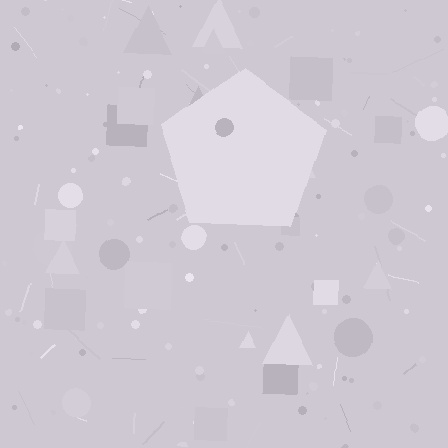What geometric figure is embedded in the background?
A pentagon is embedded in the background.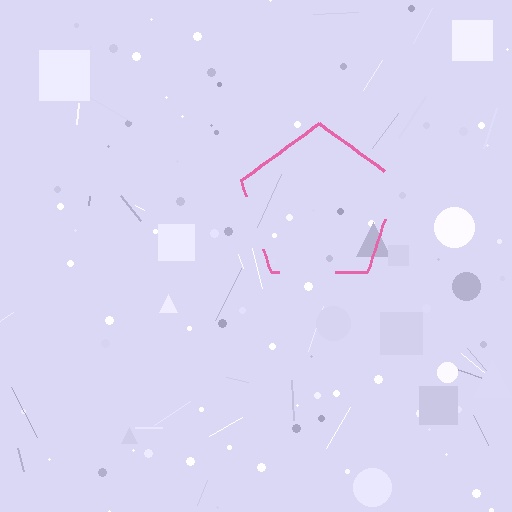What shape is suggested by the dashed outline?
The dashed outline suggests a pentagon.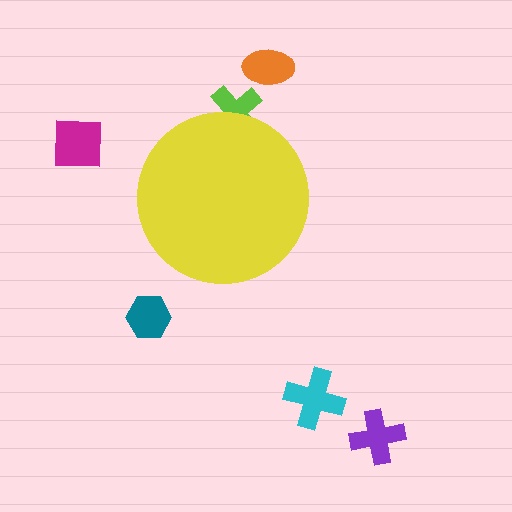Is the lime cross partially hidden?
Yes, the lime cross is partially hidden behind the yellow circle.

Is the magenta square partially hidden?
No, the magenta square is fully visible.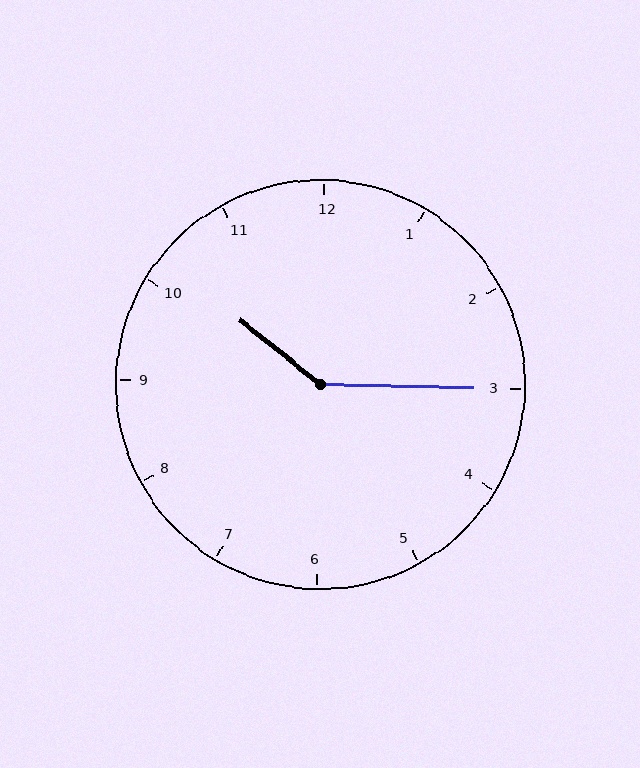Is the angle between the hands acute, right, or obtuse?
It is obtuse.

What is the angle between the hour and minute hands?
Approximately 142 degrees.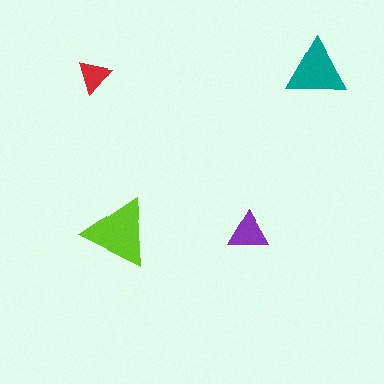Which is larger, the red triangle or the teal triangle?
The teal one.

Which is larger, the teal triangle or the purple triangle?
The teal one.